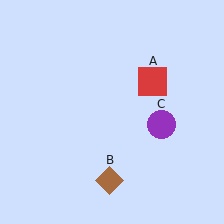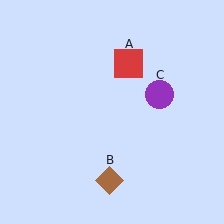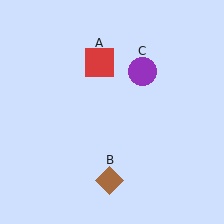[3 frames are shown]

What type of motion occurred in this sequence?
The red square (object A), purple circle (object C) rotated counterclockwise around the center of the scene.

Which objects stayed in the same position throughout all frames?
Brown diamond (object B) remained stationary.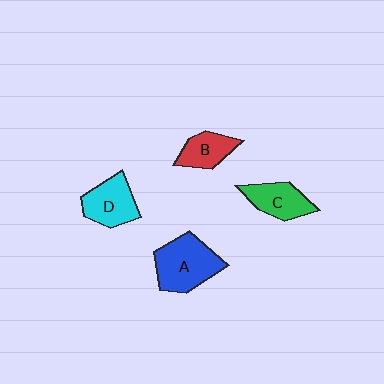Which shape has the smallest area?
Shape B (red).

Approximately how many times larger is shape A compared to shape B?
Approximately 1.7 times.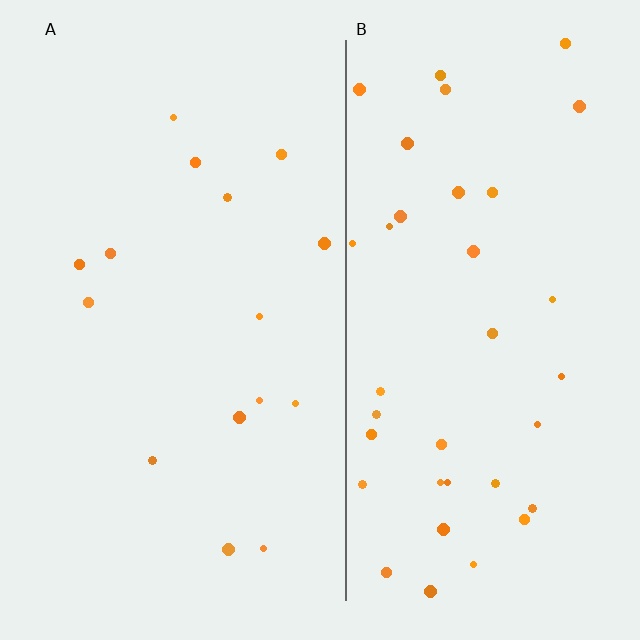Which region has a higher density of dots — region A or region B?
B (the right).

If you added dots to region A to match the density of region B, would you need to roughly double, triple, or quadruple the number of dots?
Approximately double.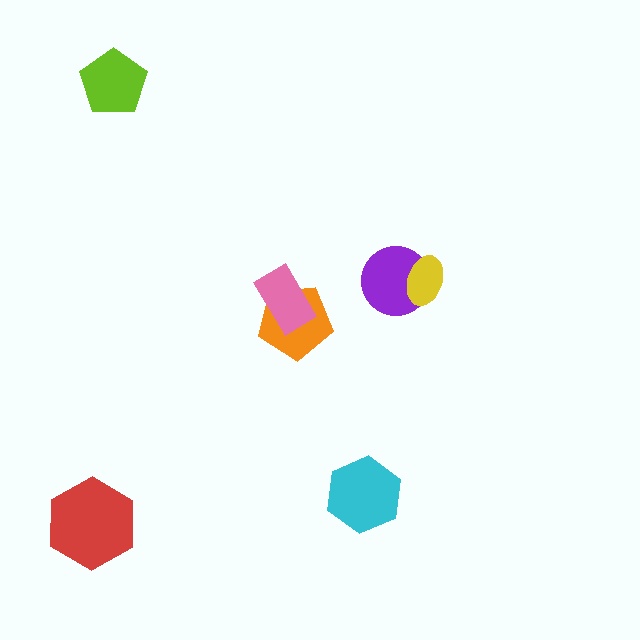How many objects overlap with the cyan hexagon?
0 objects overlap with the cyan hexagon.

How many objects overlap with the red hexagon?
0 objects overlap with the red hexagon.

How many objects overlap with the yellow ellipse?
1 object overlaps with the yellow ellipse.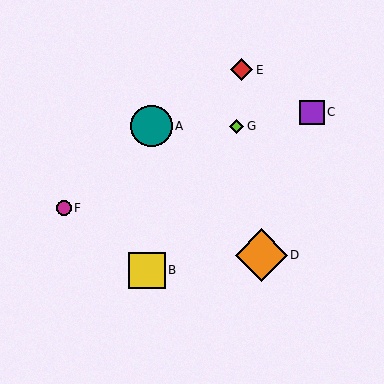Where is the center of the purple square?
The center of the purple square is at (312, 112).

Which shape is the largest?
The orange diamond (labeled D) is the largest.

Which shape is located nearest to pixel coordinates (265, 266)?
The orange diamond (labeled D) at (261, 255) is nearest to that location.